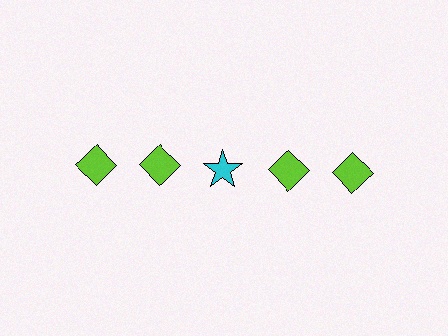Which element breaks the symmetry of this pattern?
The cyan star in the top row, center column breaks the symmetry. All other shapes are lime diamonds.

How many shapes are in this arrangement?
There are 5 shapes arranged in a grid pattern.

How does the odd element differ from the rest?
It differs in both color (cyan instead of lime) and shape (star instead of diamond).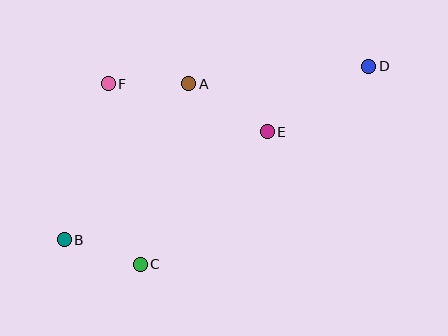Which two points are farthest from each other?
Points B and D are farthest from each other.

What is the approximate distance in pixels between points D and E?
The distance between D and E is approximately 121 pixels.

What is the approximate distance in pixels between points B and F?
The distance between B and F is approximately 162 pixels.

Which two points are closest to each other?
Points B and C are closest to each other.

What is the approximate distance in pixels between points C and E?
The distance between C and E is approximately 184 pixels.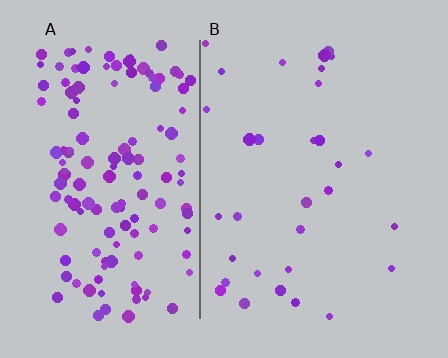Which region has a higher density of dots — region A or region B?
A (the left).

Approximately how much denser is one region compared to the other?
Approximately 4.4× — region A over region B.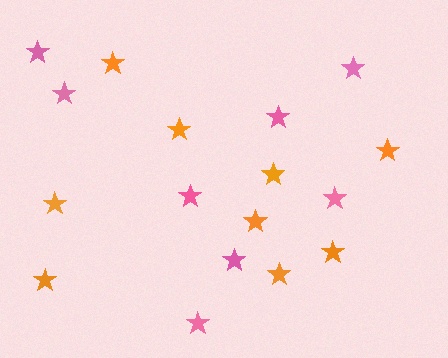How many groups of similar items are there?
There are 2 groups: one group of pink stars (8) and one group of orange stars (9).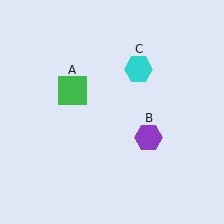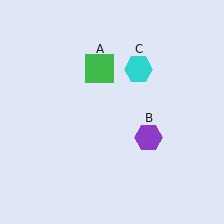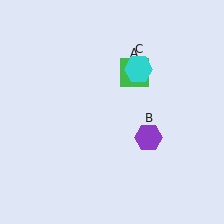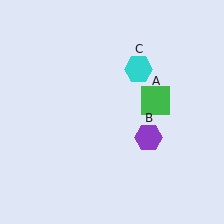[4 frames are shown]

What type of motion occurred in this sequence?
The green square (object A) rotated clockwise around the center of the scene.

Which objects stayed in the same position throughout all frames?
Purple hexagon (object B) and cyan hexagon (object C) remained stationary.